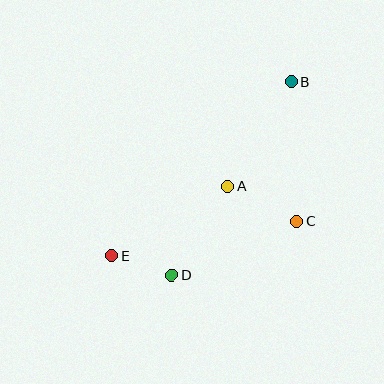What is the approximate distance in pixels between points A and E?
The distance between A and E is approximately 135 pixels.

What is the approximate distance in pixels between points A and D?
The distance between A and D is approximately 105 pixels.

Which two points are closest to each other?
Points D and E are closest to each other.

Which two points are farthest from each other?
Points B and E are farthest from each other.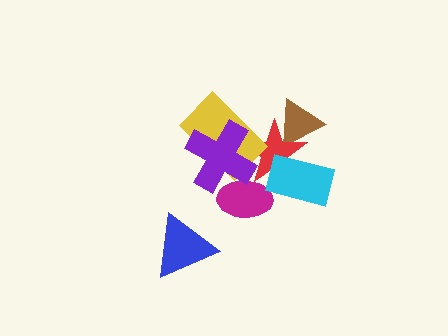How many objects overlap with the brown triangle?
1 object overlaps with the brown triangle.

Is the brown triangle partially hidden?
Yes, it is partially covered by another shape.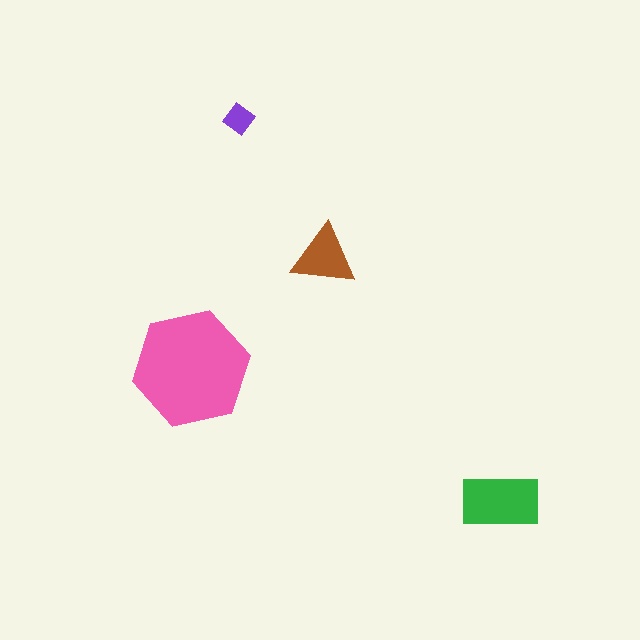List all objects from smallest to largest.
The purple diamond, the brown triangle, the green rectangle, the pink hexagon.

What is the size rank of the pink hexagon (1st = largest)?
1st.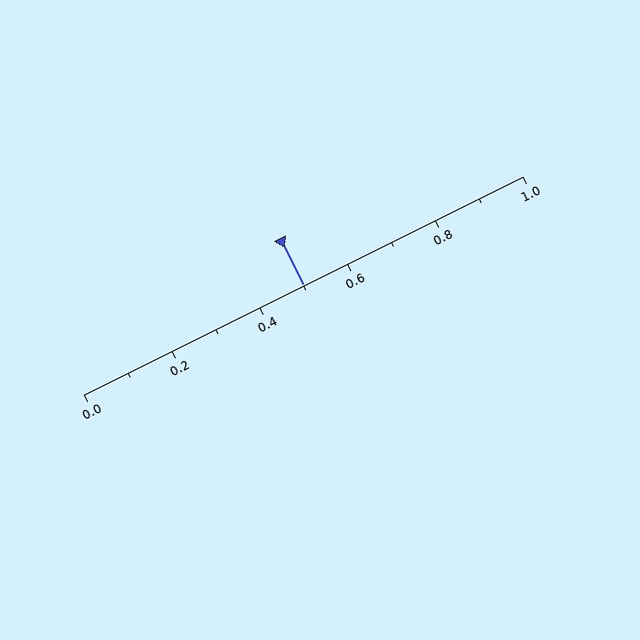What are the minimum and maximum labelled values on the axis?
The axis runs from 0.0 to 1.0.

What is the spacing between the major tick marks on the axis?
The major ticks are spaced 0.2 apart.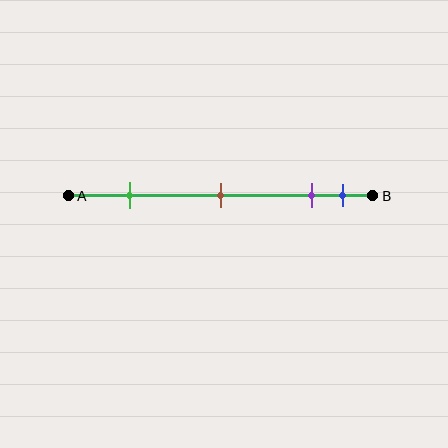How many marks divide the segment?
There are 4 marks dividing the segment.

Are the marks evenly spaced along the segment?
No, the marks are not evenly spaced.